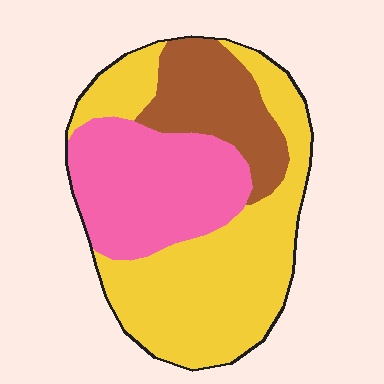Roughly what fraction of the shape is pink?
Pink takes up about one third (1/3) of the shape.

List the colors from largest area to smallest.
From largest to smallest: yellow, pink, brown.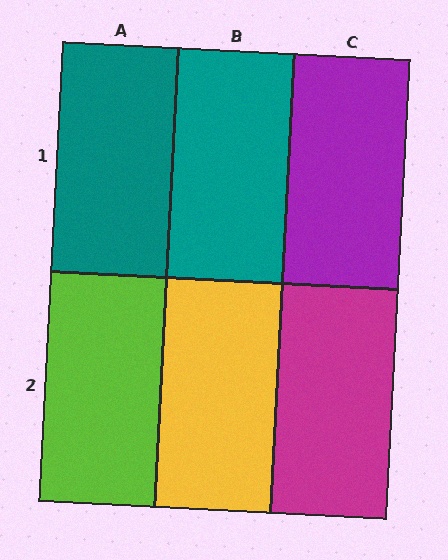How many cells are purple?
1 cell is purple.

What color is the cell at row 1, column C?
Purple.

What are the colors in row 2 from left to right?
Lime, yellow, magenta.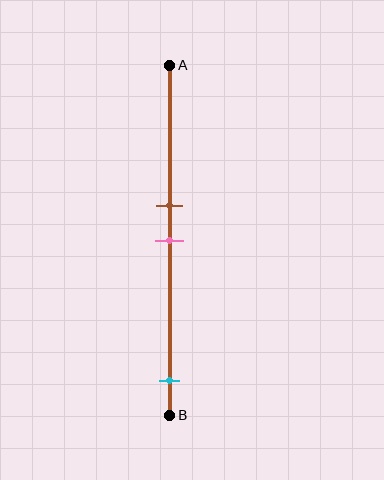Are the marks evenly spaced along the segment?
No, the marks are not evenly spaced.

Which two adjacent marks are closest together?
The brown and pink marks are the closest adjacent pair.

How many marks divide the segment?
There are 3 marks dividing the segment.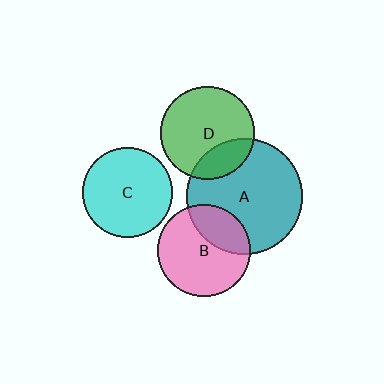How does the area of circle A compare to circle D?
Approximately 1.5 times.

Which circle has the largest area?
Circle A (teal).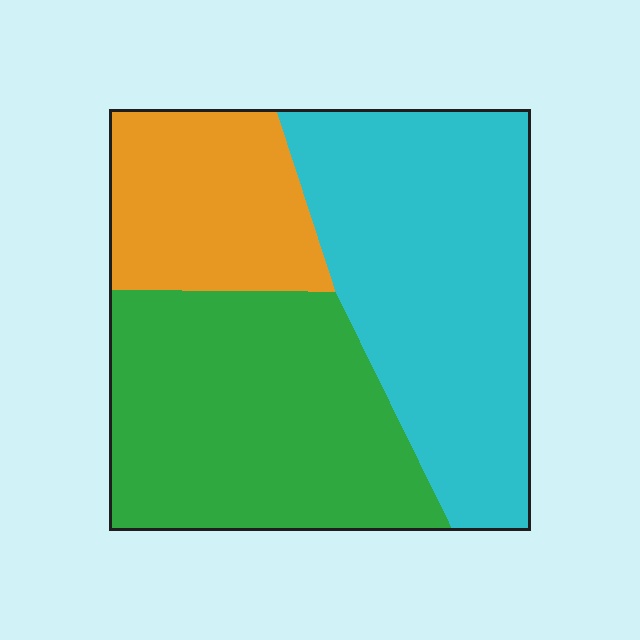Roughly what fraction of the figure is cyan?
Cyan covers roughly 40% of the figure.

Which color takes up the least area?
Orange, at roughly 20%.